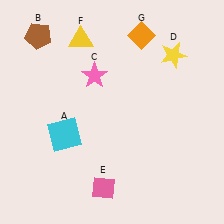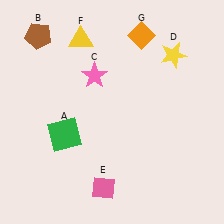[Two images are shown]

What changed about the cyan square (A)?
In Image 1, A is cyan. In Image 2, it changed to green.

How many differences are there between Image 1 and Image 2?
There is 1 difference between the two images.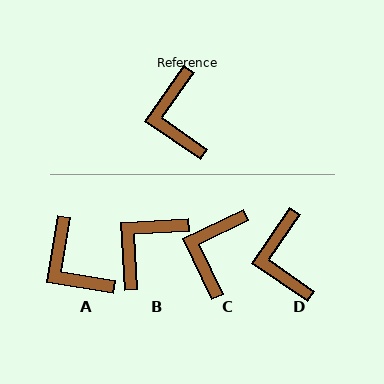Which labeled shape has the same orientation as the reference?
D.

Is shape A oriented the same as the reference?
No, it is off by about 26 degrees.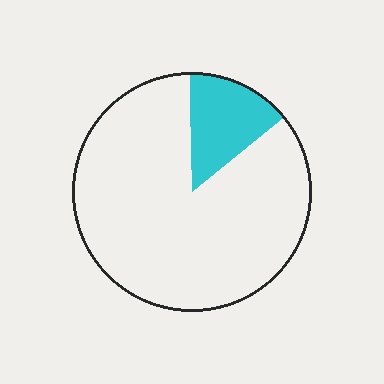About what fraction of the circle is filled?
About one eighth (1/8).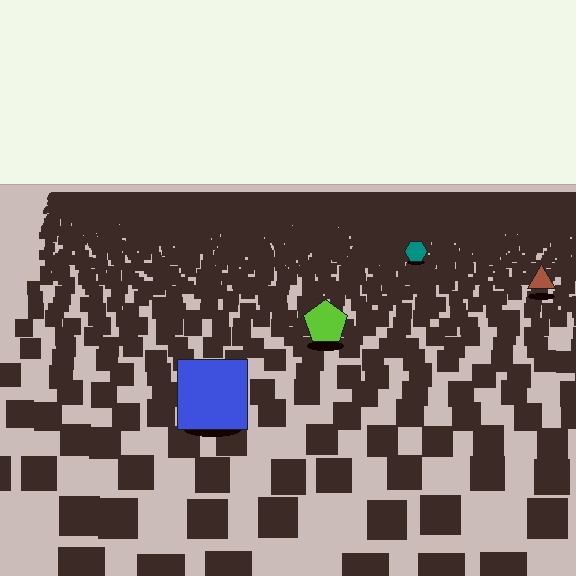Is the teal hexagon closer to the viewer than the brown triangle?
No. The brown triangle is closer — you can tell from the texture gradient: the ground texture is coarser near it.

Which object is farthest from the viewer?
The teal hexagon is farthest from the viewer. It appears smaller and the ground texture around it is denser.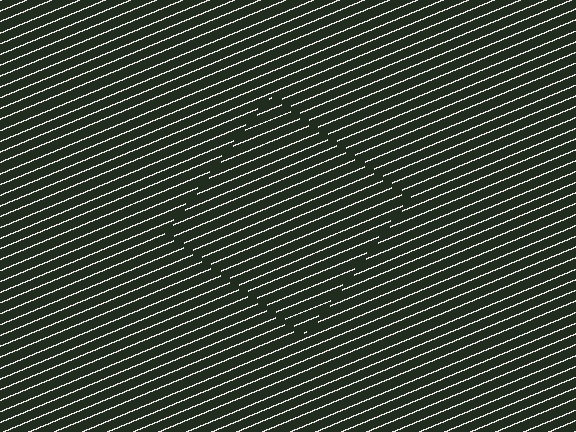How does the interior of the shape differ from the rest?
The interior of the shape contains the same grating, shifted by half a period — the contour is defined by the phase discontinuity where line-ends from the inner and outer gratings abut.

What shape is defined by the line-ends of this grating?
An illusory square. The interior of the shape contains the same grating, shifted by half a period — the contour is defined by the phase discontinuity where line-ends from the inner and outer gratings abut.